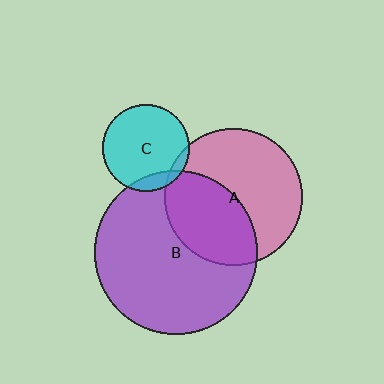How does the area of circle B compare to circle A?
Approximately 1.4 times.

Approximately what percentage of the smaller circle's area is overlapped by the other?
Approximately 5%.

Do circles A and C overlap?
Yes.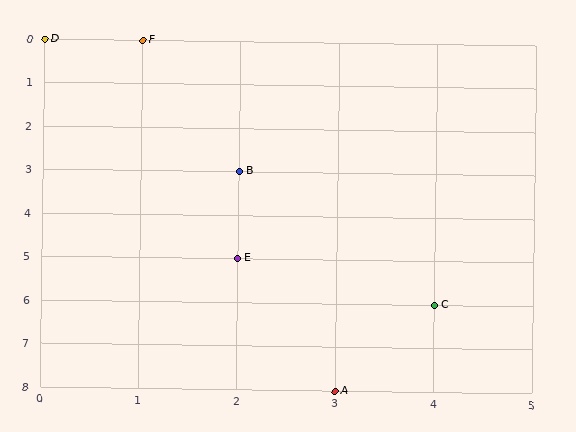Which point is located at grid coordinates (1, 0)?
Point F is at (1, 0).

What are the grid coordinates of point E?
Point E is at grid coordinates (2, 5).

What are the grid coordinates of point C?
Point C is at grid coordinates (4, 6).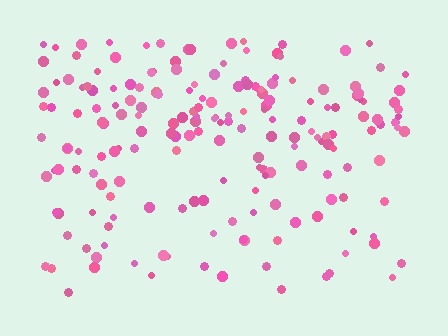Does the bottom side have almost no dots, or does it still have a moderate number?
Still a moderate number, just noticeably fewer than the top.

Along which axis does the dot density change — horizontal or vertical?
Vertical.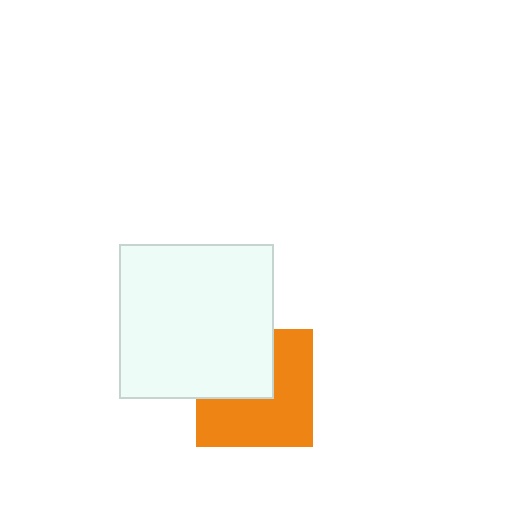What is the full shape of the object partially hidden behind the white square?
The partially hidden object is an orange square.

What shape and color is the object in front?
The object in front is a white square.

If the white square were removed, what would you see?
You would see the complete orange square.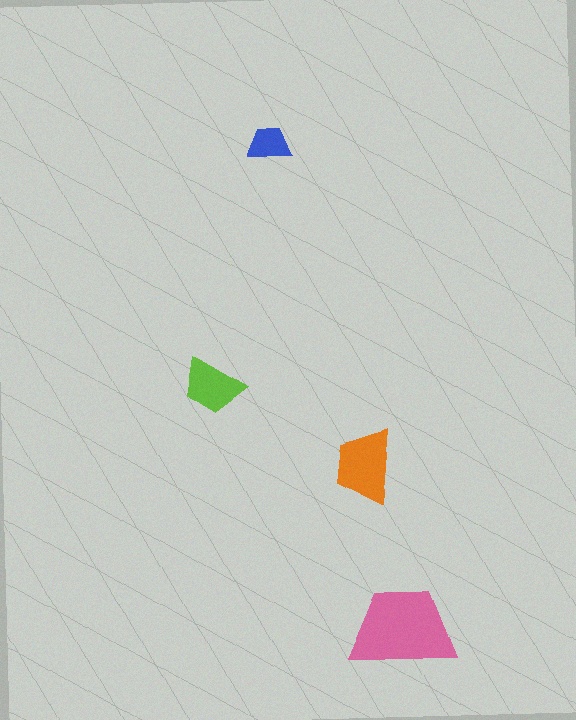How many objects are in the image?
There are 4 objects in the image.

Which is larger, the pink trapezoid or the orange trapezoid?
The pink one.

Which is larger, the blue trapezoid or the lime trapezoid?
The lime one.